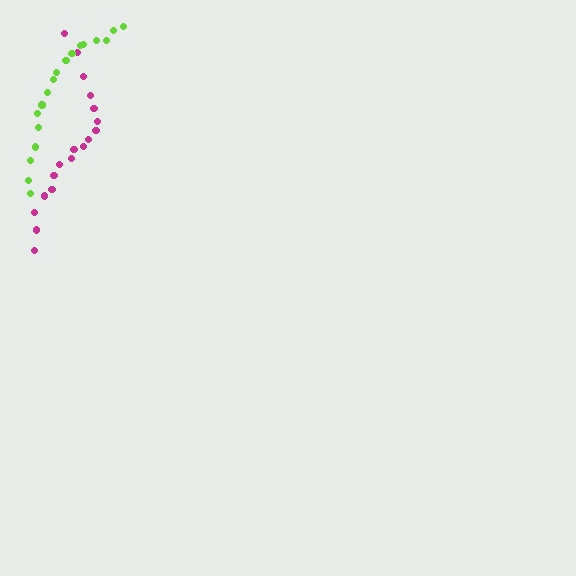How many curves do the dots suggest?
There are 2 distinct paths.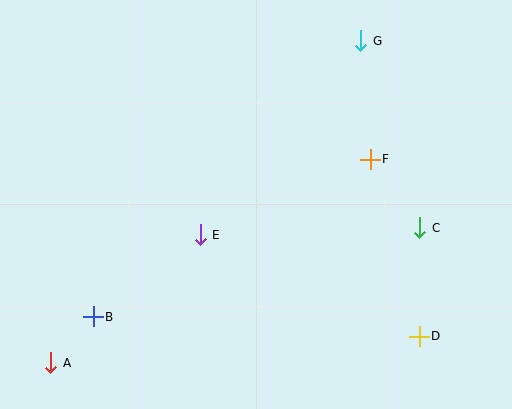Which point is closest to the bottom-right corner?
Point D is closest to the bottom-right corner.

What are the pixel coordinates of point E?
Point E is at (200, 235).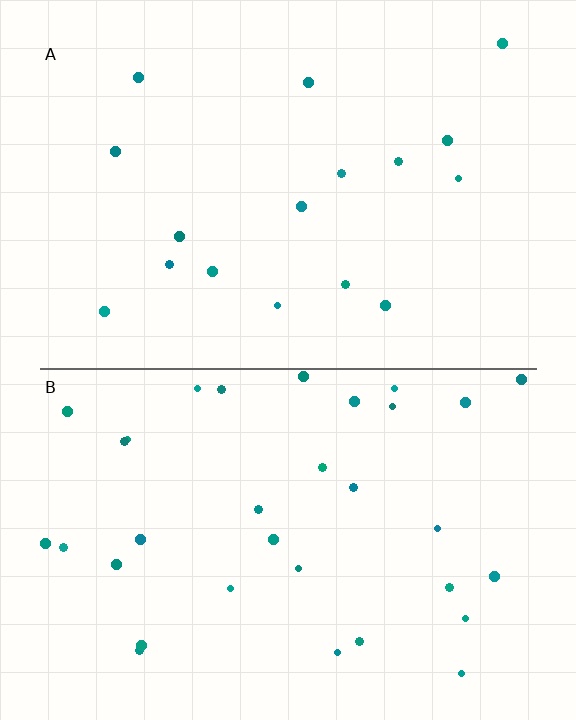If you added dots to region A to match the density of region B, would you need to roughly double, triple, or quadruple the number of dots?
Approximately double.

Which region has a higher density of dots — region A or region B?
B (the bottom).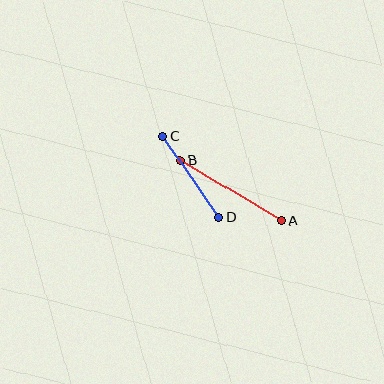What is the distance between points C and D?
The distance is approximately 99 pixels.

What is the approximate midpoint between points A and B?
The midpoint is at approximately (231, 190) pixels.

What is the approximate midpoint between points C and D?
The midpoint is at approximately (191, 177) pixels.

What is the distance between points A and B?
The distance is approximately 118 pixels.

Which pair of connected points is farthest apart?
Points A and B are farthest apart.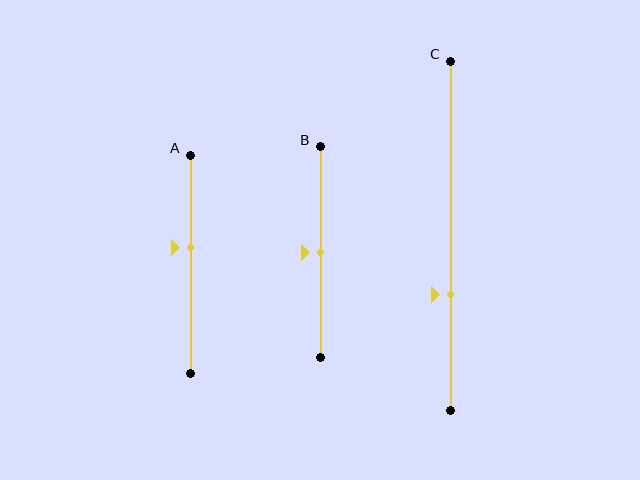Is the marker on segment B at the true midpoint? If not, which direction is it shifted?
Yes, the marker on segment B is at the true midpoint.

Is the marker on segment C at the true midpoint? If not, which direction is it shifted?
No, the marker on segment C is shifted downward by about 17% of the segment length.